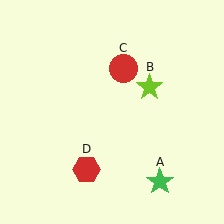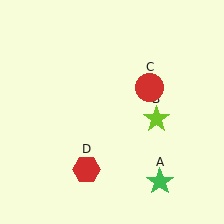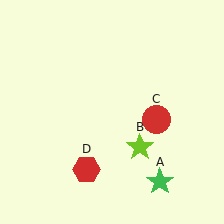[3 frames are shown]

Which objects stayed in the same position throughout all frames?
Green star (object A) and red hexagon (object D) remained stationary.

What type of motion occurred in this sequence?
The lime star (object B), red circle (object C) rotated clockwise around the center of the scene.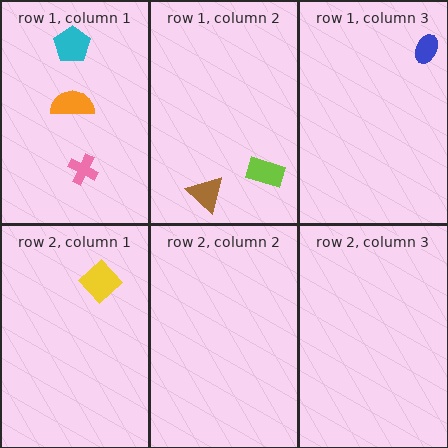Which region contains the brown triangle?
The row 1, column 2 region.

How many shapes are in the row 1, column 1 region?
3.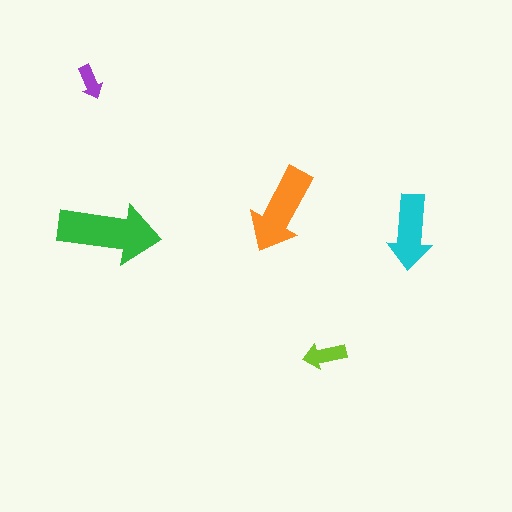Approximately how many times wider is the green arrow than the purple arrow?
About 3 times wider.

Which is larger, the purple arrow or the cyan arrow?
The cyan one.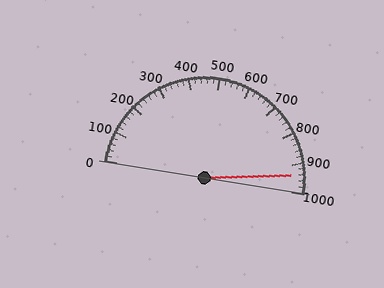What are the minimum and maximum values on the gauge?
The gauge ranges from 0 to 1000.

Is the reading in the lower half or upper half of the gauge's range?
The reading is in the upper half of the range (0 to 1000).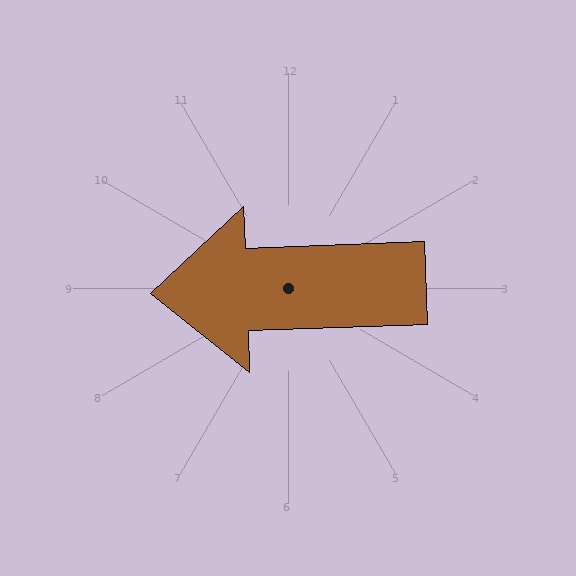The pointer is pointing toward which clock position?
Roughly 9 o'clock.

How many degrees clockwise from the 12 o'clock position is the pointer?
Approximately 268 degrees.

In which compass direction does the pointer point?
West.